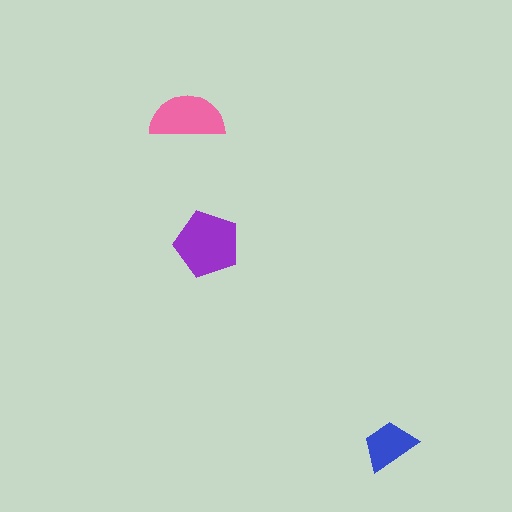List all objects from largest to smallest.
The purple pentagon, the pink semicircle, the blue trapezoid.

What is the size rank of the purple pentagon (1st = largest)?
1st.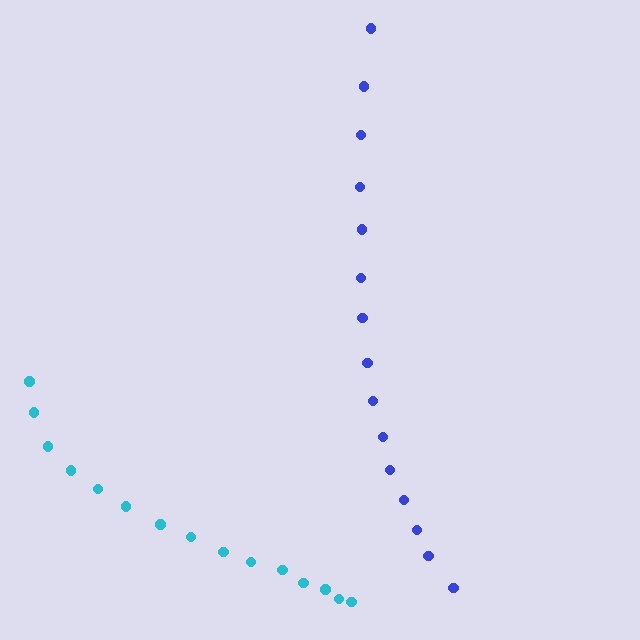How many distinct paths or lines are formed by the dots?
There are 2 distinct paths.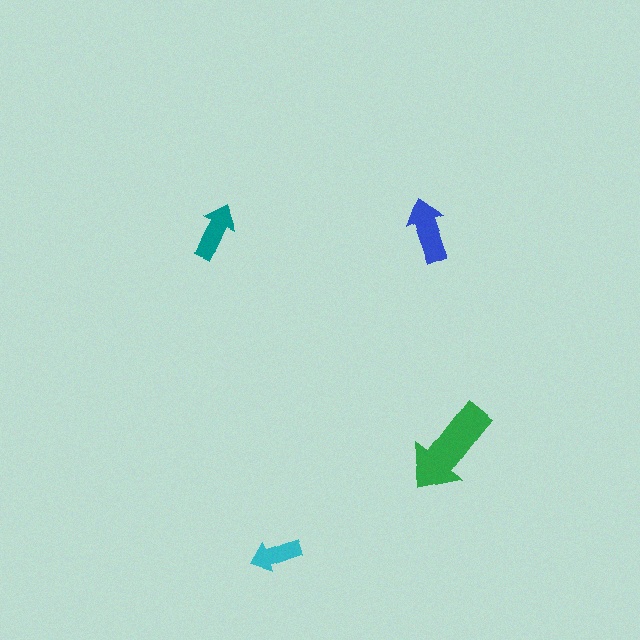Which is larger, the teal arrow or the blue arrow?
The blue one.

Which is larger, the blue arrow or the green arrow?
The green one.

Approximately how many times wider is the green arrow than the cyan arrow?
About 2 times wider.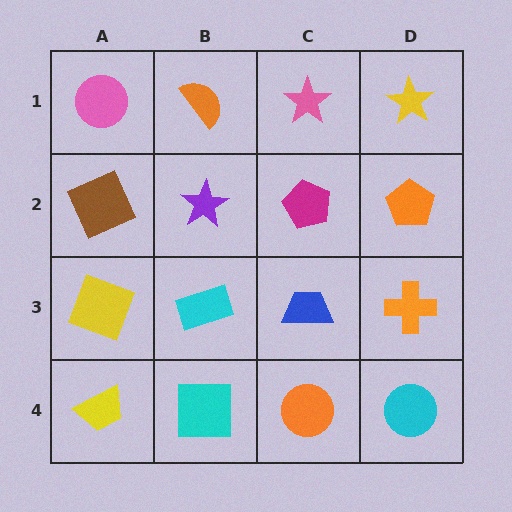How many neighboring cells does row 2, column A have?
3.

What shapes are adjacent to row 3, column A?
A brown square (row 2, column A), a yellow trapezoid (row 4, column A), a cyan rectangle (row 3, column B).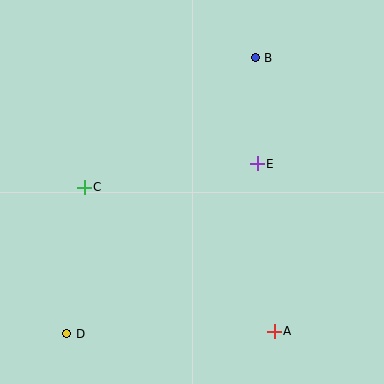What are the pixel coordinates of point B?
Point B is at (255, 58).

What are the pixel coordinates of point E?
Point E is at (257, 164).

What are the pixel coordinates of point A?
Point A is at (274, 331).